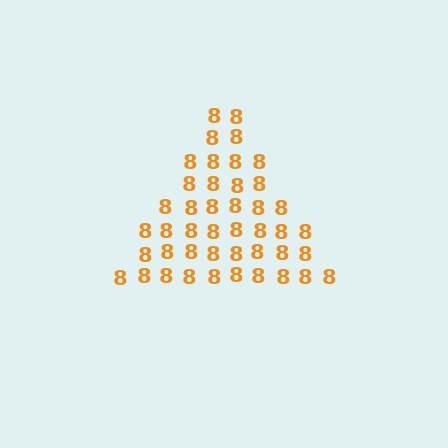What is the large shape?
The large shape is a triangle.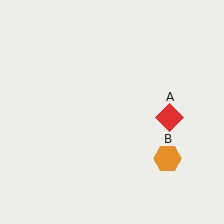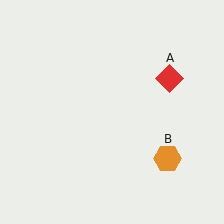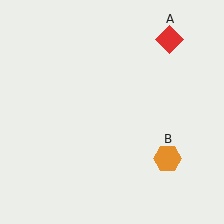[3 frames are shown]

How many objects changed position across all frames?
1 object changed position: red diamond (object A).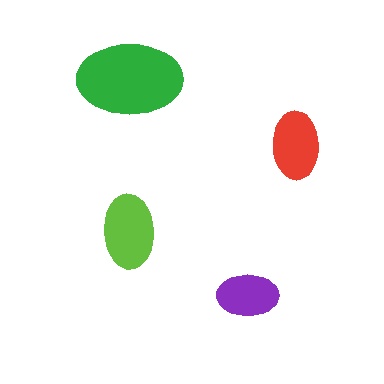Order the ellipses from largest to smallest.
the green one, the lime one, the red one, the purple one.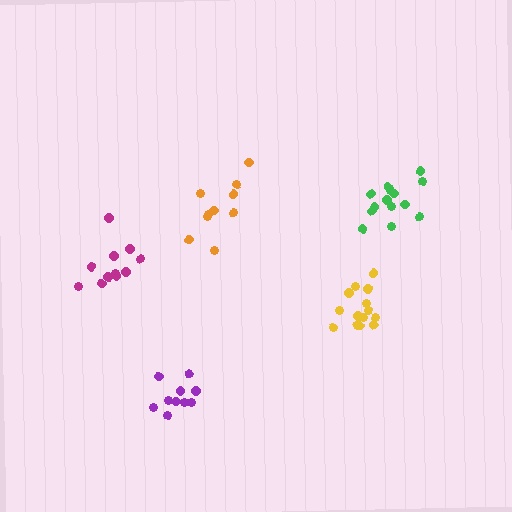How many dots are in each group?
Group 1: 15 dots, Group 2: 10 dots, Group 3: 10 dots, Group 4: 14 dots, Group 5: 11 dots (60 total).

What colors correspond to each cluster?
The clusters are colored: yellow, orange, purple, green, magenta.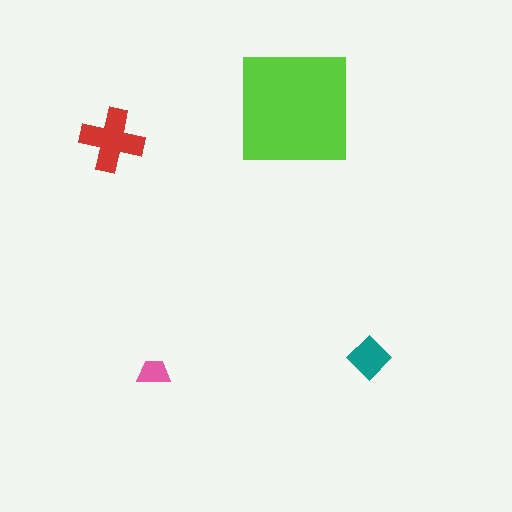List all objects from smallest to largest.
The pink trapezoid, the teal diamond, the red cross, the lime square.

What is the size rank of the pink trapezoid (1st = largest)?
4th.